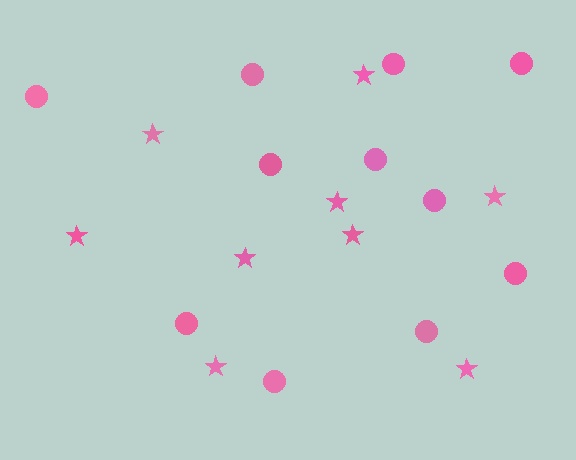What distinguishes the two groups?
There are 2 groups: one group of stars (9) and one group of circles (11).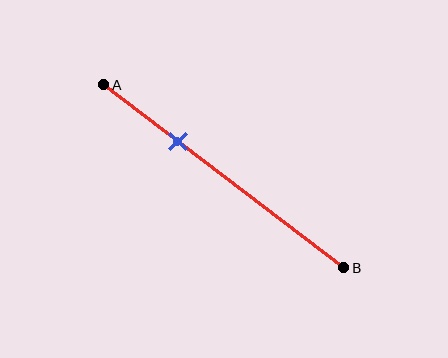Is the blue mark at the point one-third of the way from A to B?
Yes, the mark is approximately at the one-third point.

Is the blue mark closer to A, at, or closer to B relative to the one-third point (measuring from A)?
The blue mark is approximately at the one-third point of segment AB.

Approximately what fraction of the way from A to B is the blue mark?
The blue mark is approximately 30% of the way from A to B.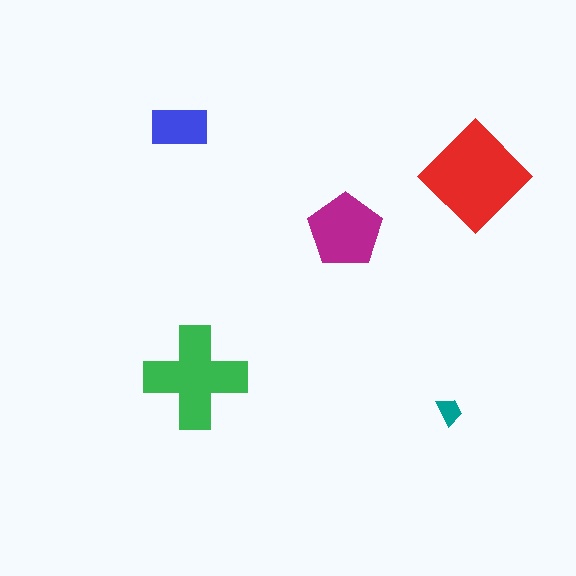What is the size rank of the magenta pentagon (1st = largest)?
3rd.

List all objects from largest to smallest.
The red diamond, the green cross, the magenta pentagon, the blue rectangle, the teal trapezoid.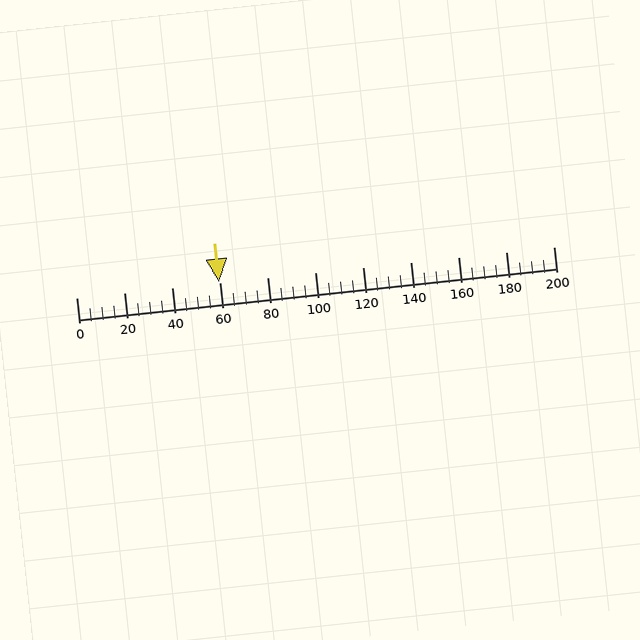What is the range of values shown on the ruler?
The ruler shows values from 0 to 200.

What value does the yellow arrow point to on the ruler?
The yellow arrow points to approximately 60.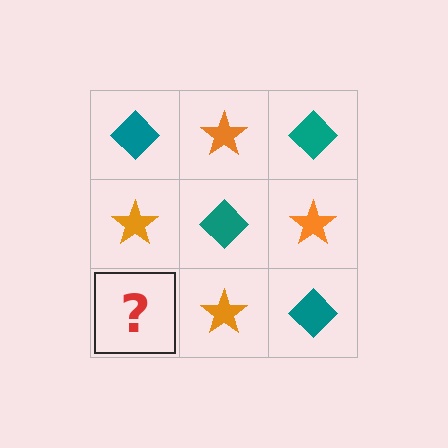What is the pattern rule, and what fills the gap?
The rule is that it alternates teal diamond and orange star in a checkerboard pattern. The gap should be filled with a teal diamond.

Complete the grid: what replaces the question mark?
The question mark should be replaced with a teal diamond.